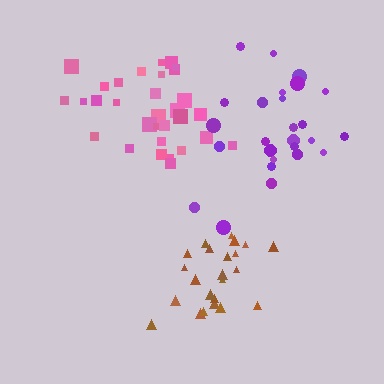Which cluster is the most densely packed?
Brown.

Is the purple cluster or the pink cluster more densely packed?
Pink.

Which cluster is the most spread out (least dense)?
Purple.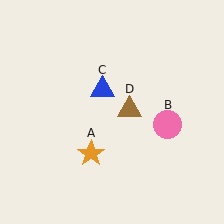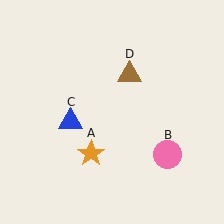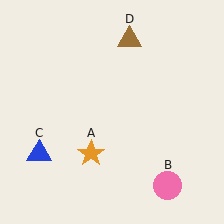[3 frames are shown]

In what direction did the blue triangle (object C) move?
The blue triangle (object C) moved down and to the left.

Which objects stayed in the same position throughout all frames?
Orange star (object A) remained stationary.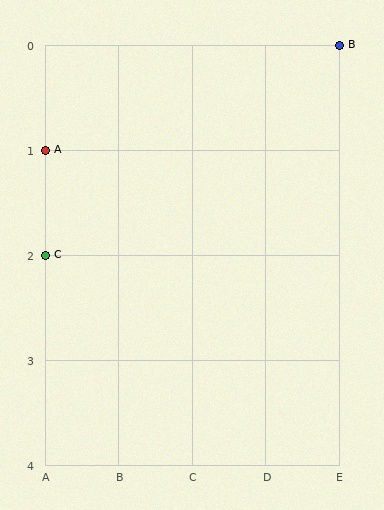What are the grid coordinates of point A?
Point A is at grid coordinates (A, 1).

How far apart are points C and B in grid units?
Points C and B are 4 columns and 2 rows apart (about 4.5 grid units diagonally).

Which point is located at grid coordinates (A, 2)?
Point C is at (A, 2).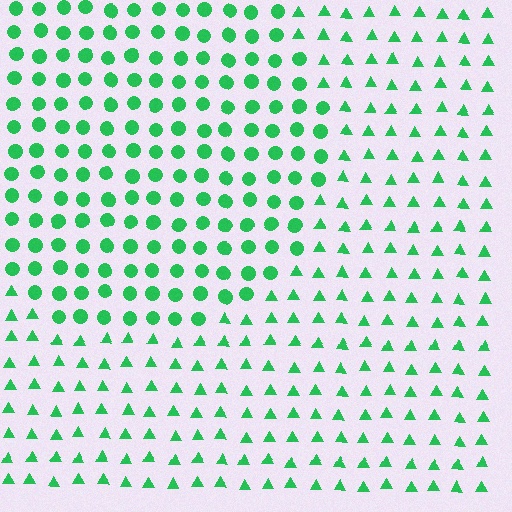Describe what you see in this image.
The image is filled with small green elements arranged in a uniform grid. A circle-shaped region contains circles, while the surrounding area contains triangles. The boundary is defined purely by the change in element shape.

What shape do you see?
I see a circle.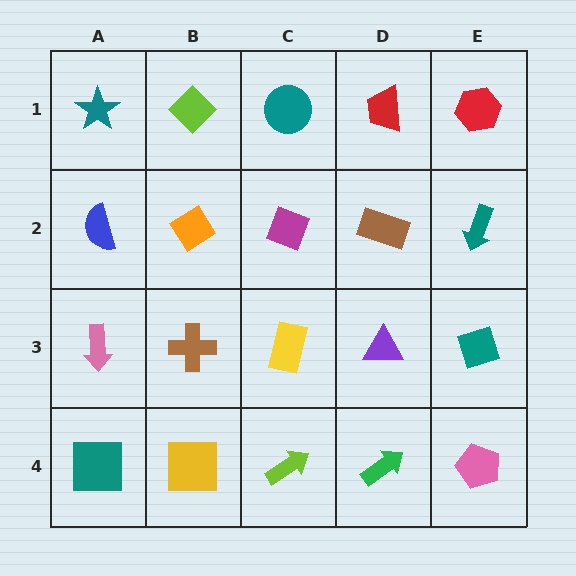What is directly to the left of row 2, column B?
A blue semicircle.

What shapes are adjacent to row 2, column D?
A red trapezoid (row 1, column D), a purple triangle (row 3, column D), a magenta diamond (row 2, column C), a teal arrow (row 2, column E).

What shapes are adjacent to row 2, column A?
A teal star (row 1, column A), a pink arrow (row 3, column A), an orange diamond (row 2, column B).